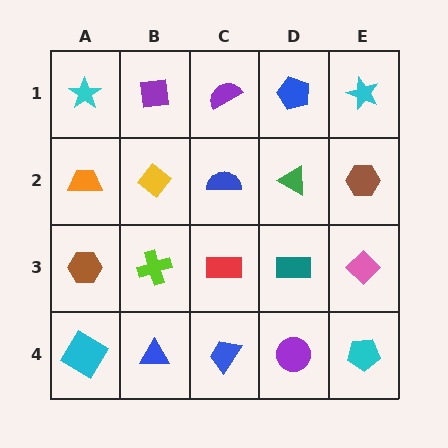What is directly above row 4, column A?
A brown hexagon.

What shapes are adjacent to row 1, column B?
A yellow diamond (row 2, column B), a cyan star (row 1, column A), a purple semicircle (row 1, column C).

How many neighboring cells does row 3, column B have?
4.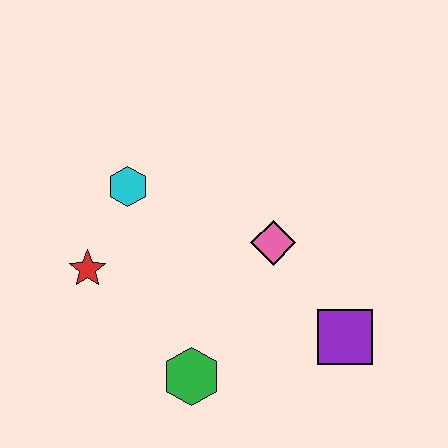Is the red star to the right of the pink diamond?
No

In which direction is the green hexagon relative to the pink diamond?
The green hexagon is below the pink diamond.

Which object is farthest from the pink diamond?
The red star is farthest from the pink diamond.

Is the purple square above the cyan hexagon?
No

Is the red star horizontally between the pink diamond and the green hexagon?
No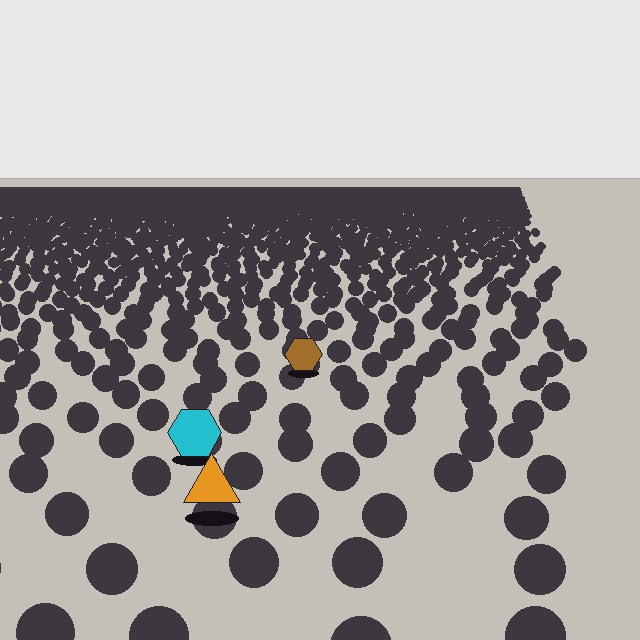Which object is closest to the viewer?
The orange triangle is closest. The texture marks near it are larger and more spread out.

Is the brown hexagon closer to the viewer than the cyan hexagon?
No. The cyan hexagon is closer — you can tell from the texture gradient: the ground texture is coarser near it.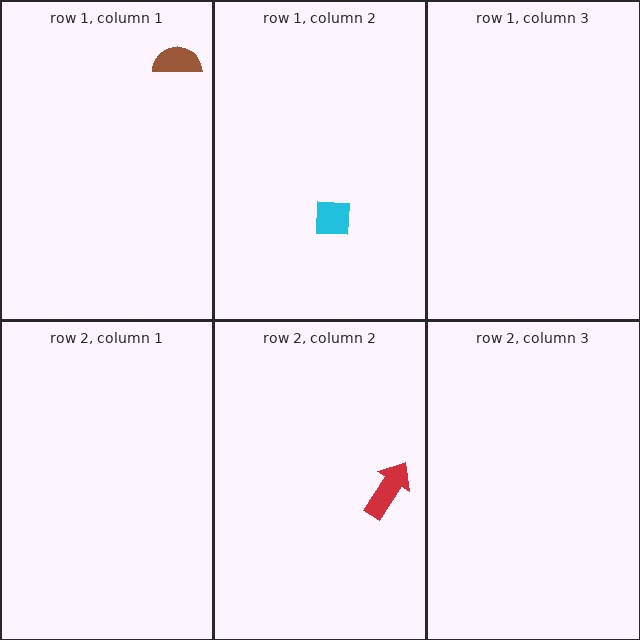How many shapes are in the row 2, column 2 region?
1.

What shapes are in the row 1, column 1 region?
The brown semicircle.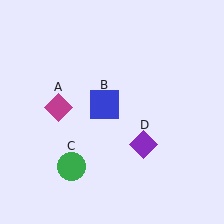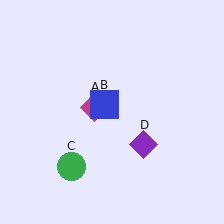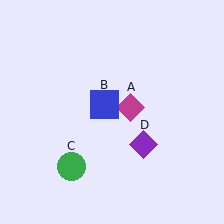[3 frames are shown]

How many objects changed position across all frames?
1 object changed position: magenta diamond (object A).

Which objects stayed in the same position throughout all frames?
Blue square (object B) and green circle (object C) and purple diamond (object D) remained stationary.